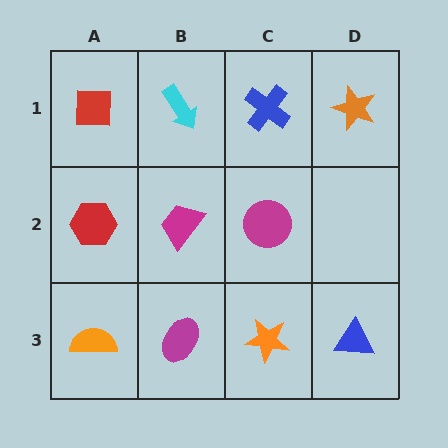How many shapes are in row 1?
4 shapes.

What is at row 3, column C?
An orange star.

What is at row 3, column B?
A magenta ellipse.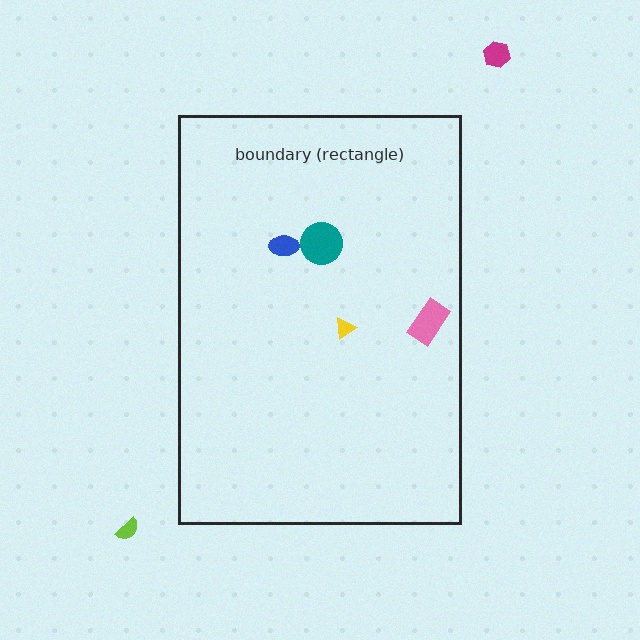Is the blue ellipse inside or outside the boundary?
Inside.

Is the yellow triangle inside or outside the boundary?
Inside.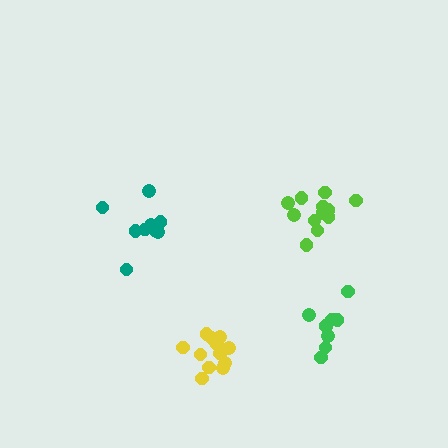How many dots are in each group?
Group 1: 9 dots, Group 2: 9 dots, Group 3: 13 dots, Group 4: 12 dots (43 total).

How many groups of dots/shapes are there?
There are 4 groups.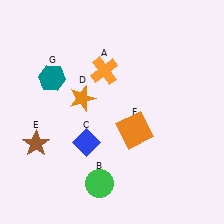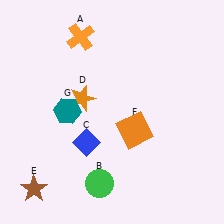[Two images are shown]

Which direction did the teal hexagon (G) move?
The teal hexagon (G) moved down.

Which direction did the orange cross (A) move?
The orange cross (A) moved up.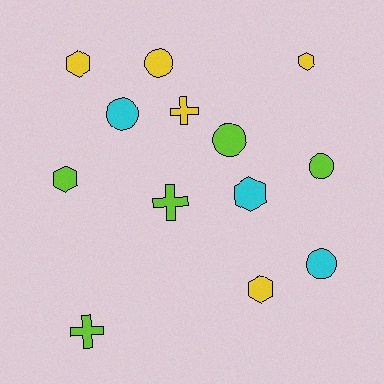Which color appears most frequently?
Yellow, with 5 objects.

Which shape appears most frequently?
Hexagon, with 5 objects.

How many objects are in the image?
There are 13 objects.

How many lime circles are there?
There are 2 lime circles.